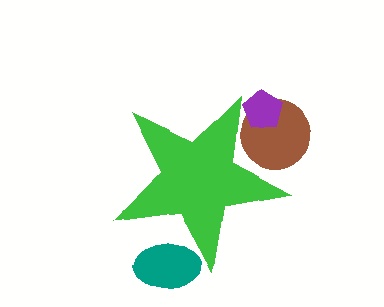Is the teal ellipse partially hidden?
Yes, the teal ellipse is partially hidden behind the green star.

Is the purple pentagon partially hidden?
Yes, the purple pentagon is partially hidden behind the green star.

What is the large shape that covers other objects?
A green star.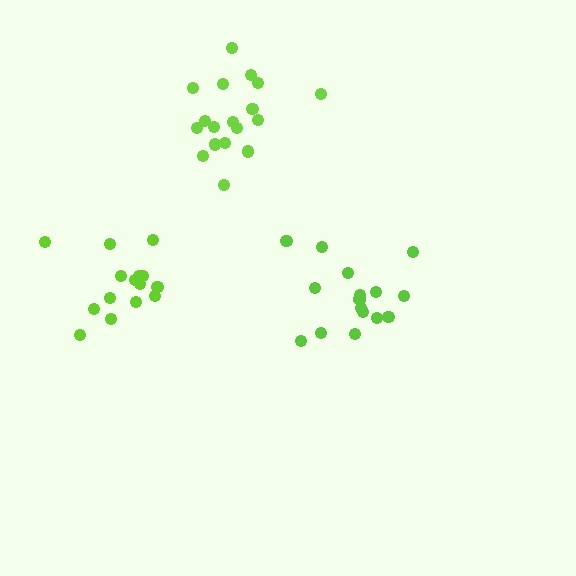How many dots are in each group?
Group 1: 16 dots, Group 2: 18 dots, Group 3: 15 dots (49 total).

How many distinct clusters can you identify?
There are 3 distinct clusters.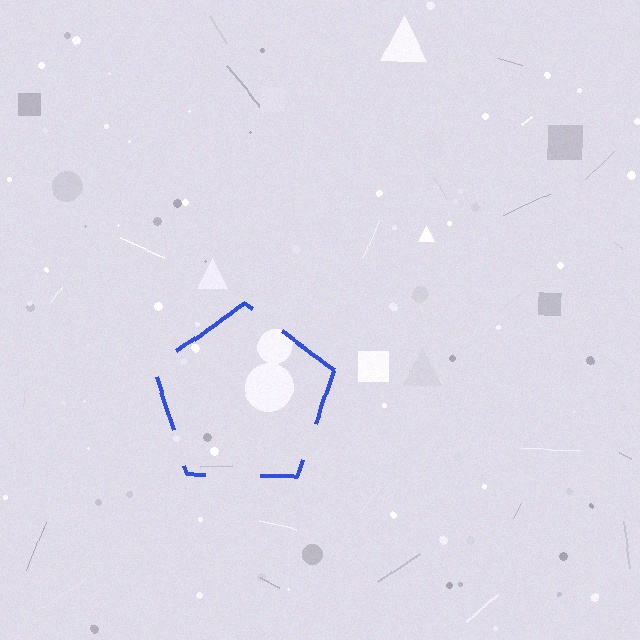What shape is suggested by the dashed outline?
The dashed outline suggests a pentagon.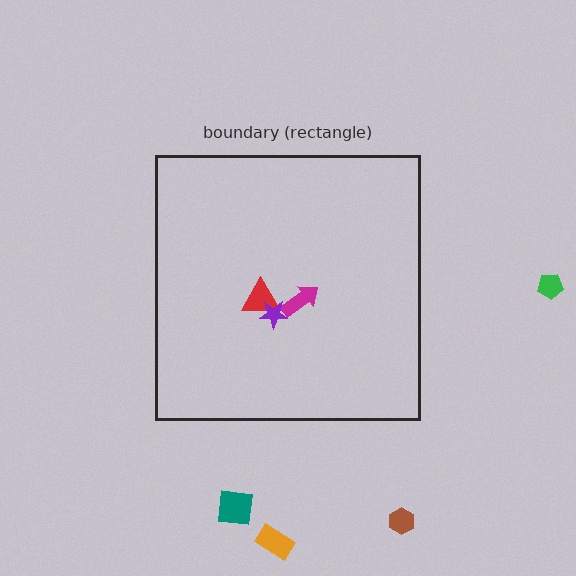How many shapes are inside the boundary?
3 inside, 4 outside.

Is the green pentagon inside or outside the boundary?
Outside.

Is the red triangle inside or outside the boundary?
Inside.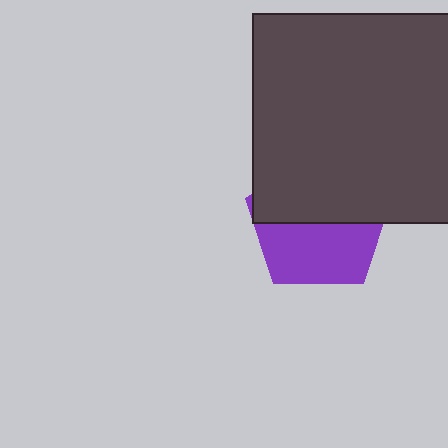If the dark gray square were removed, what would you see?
You would see the complete purple pentagon.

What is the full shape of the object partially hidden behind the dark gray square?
The partially hidden object is a purple pentagon.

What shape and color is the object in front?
The object in front is a dark gray square.